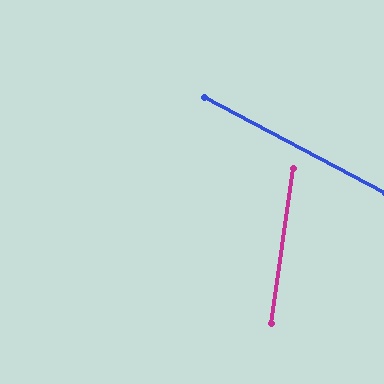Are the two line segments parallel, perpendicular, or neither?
Neither parallel nor perpendicular — they differ by about 70°.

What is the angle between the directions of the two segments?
Approximately 70 degrees.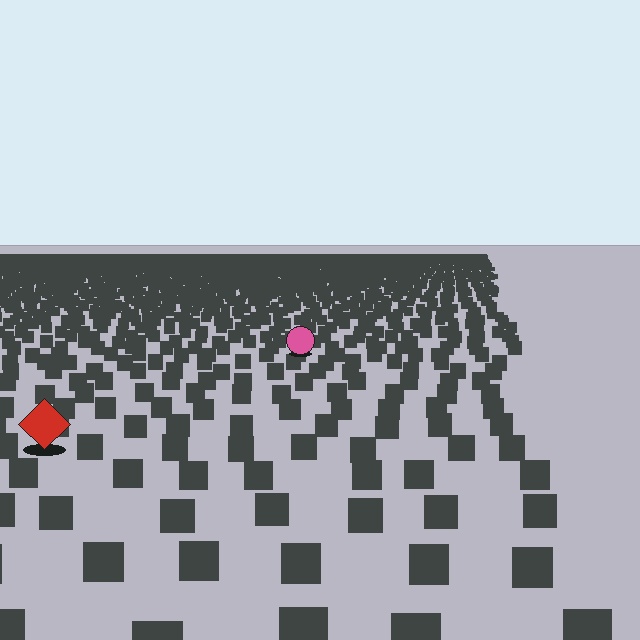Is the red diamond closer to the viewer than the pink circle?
Yes. The red diamond is closer — you can tell from the texture gradient: the ground texture is coarser near it.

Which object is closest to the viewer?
The red diamond is closest. The texture marks near it are larger and more spread out.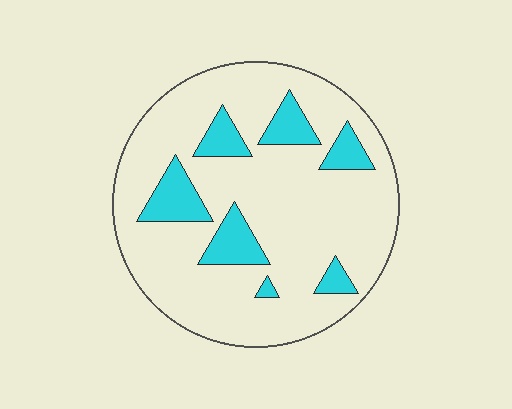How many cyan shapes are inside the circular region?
7.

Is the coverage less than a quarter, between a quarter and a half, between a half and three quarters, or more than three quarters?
Less than a quarter.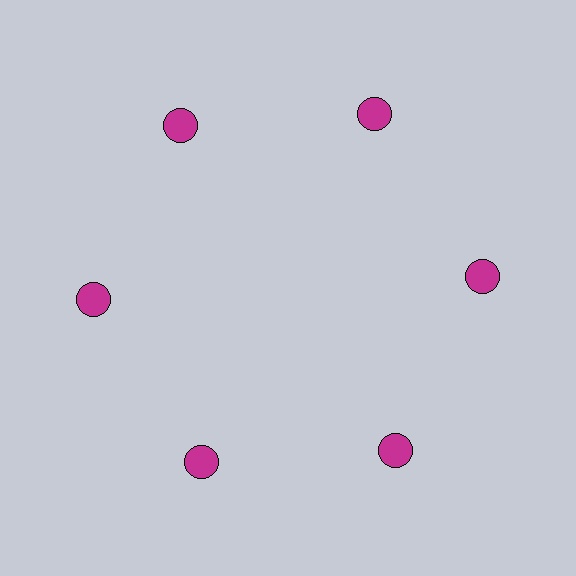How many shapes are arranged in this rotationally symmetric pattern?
There are 6 shapes, arranged in 6 groups of 1.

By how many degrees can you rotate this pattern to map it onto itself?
The pattern maps onto itself every 60 degrees of rotation.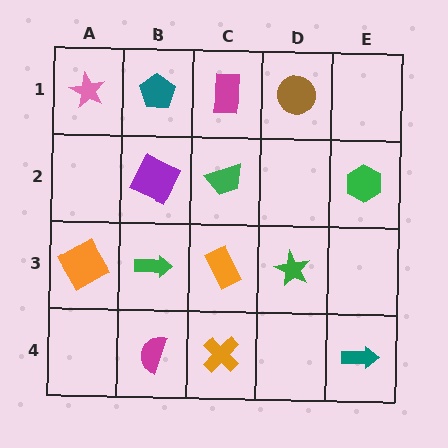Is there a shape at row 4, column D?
No, that cell is empty.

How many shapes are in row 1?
4 shapes.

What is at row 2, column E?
A green hexagon.